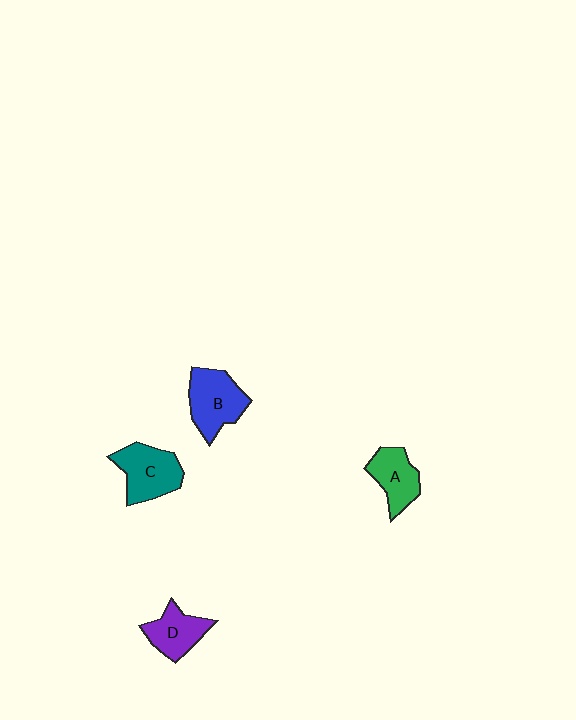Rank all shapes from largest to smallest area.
From largest to smallest: B (blue), C (teal), A (green), D (purple).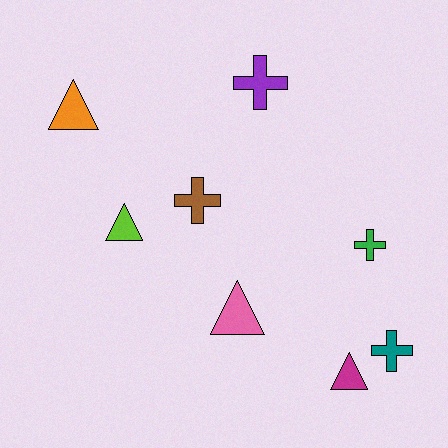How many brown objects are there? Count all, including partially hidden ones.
There is 1 brown object.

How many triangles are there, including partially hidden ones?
There are 4 triangles.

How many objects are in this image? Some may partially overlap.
There are 8 objects.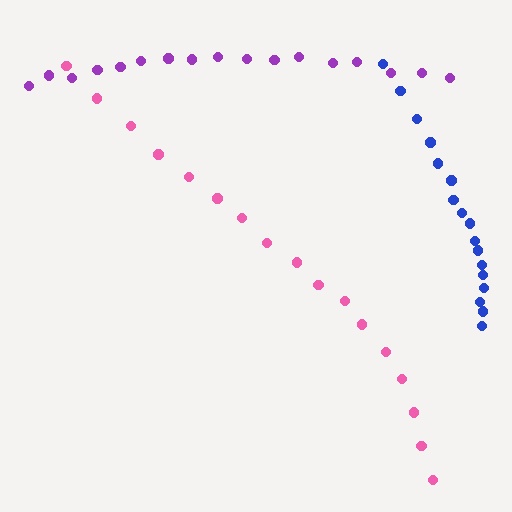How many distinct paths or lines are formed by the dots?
There are 3 distinct paths.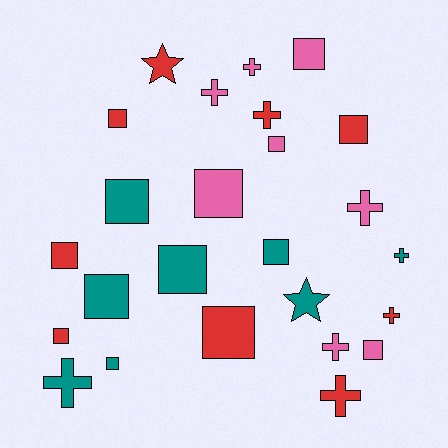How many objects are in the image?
There are 25 objects.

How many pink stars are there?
There are no pink stars.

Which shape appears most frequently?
Square, with 14 objects.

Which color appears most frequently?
Red, with 9 objects.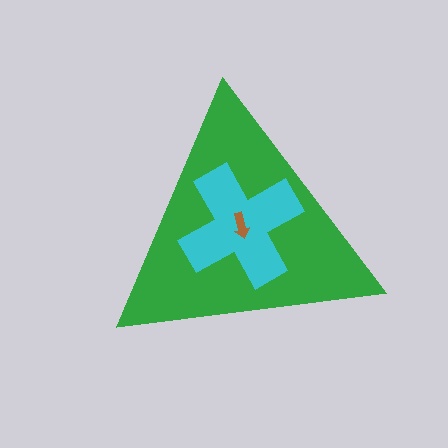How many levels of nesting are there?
3.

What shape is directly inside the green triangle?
The cyan cross.